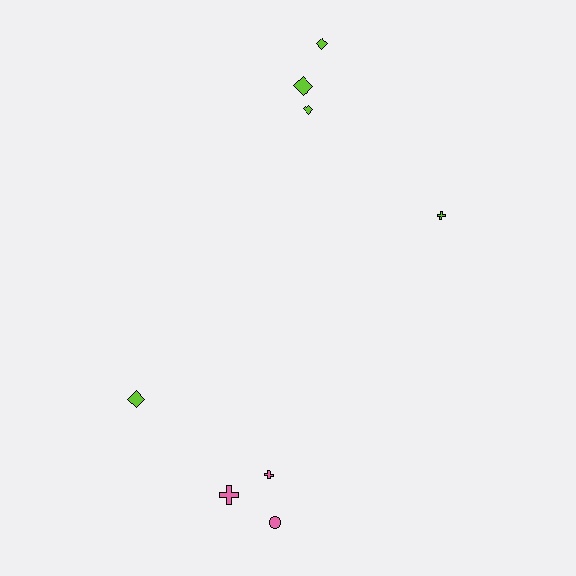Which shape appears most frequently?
Diamond, with 4 objects.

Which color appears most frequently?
Lime, with 5 objects.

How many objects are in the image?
There are 8 objects.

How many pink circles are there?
There is 1 pink circle.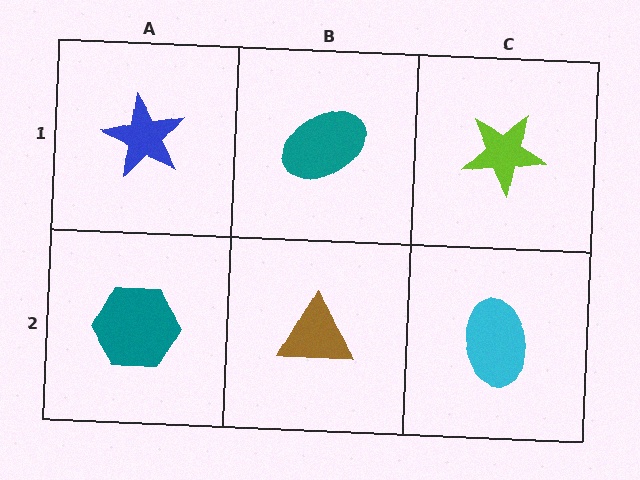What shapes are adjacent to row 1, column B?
A brown triangle (row 2, column B), a blue star (row 1, column A), a lime star (row 1, column C).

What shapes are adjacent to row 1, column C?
A cyan ellipse (row 2, column C), a teal ellipse (row 1, column B).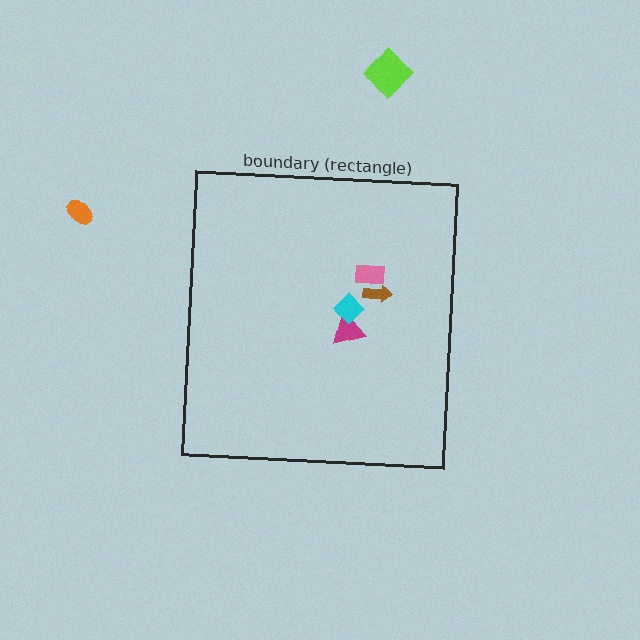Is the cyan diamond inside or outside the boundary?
Inside.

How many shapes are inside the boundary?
4 inside, 2 outside.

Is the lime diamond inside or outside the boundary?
Outside.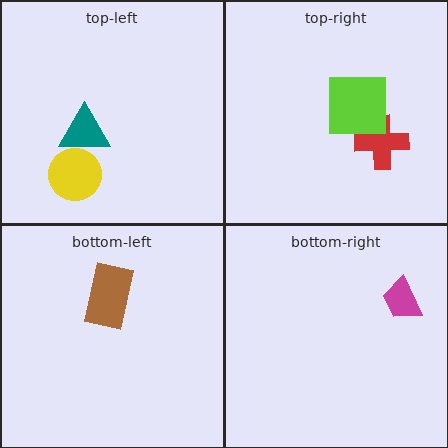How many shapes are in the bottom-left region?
1.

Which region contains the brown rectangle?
The bottom-left region.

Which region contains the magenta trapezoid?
The bottom-right region.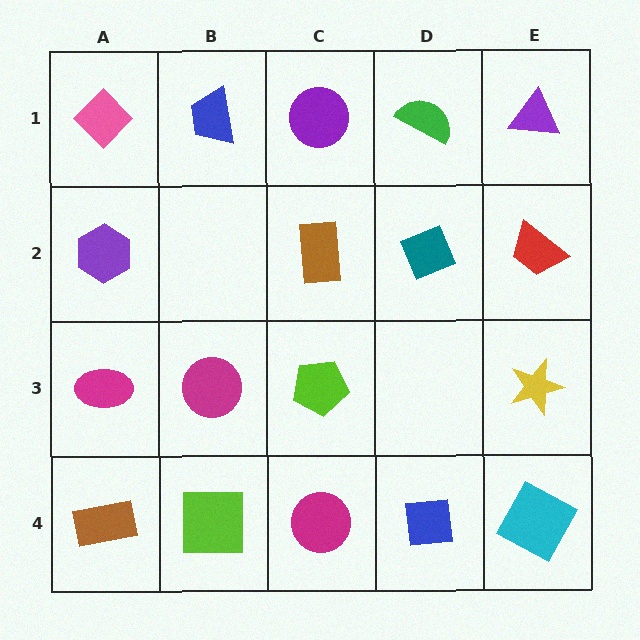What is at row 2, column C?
A brown rectangle.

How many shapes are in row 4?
5 shapes.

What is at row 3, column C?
A lime pentagon.